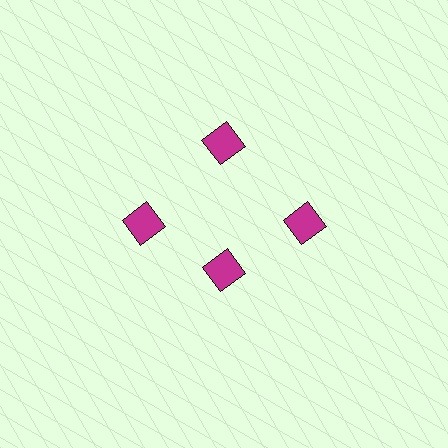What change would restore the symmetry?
The symmetry would be restored by moving it outward, back onto the ring so that all 4 diamonds sit at equal angles and equal distance from the center.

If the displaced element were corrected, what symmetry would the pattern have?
It would have 4-fold rotational symmetry — the pattern would map onto itself every 90 degrees.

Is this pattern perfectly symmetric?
No. The 4 magenta diamonds are arranged in a ring, but one element near the 6 o'clock position is pulled inward toward the center, breaking the 4-fold rotational symmetry.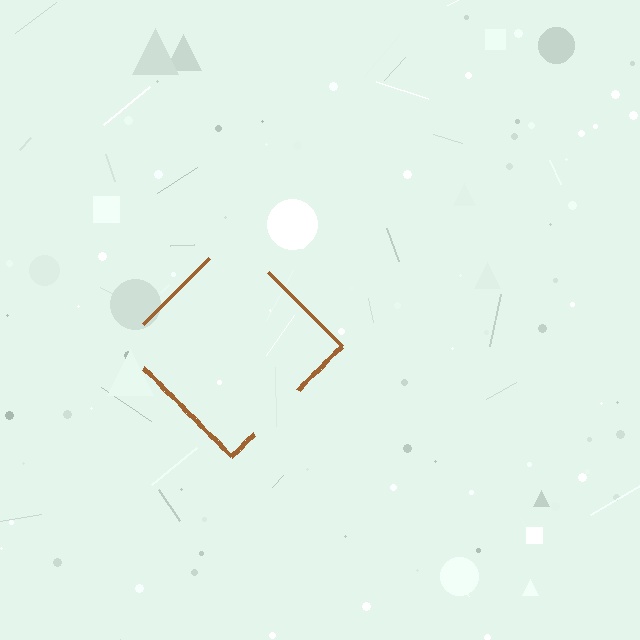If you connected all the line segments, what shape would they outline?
They would outline a diamond.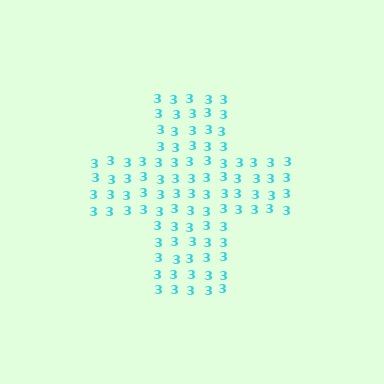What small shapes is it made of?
It is made of small digit 3's.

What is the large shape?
The large shape is a cross.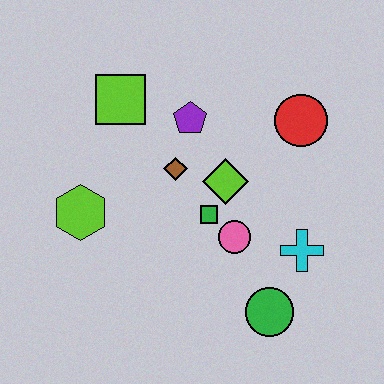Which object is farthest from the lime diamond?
The lime hexagon is farthest from the lime diamond.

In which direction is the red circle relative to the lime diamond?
The red circle is to the right of the lime diamond.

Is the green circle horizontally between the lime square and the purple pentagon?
No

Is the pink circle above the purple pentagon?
No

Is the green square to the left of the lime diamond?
Yes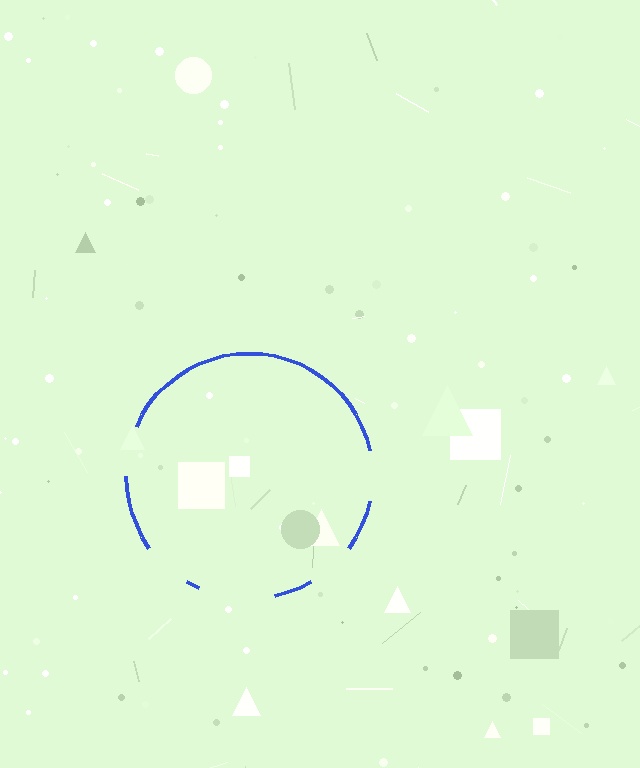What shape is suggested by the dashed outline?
The dashed outline suggests a circle.